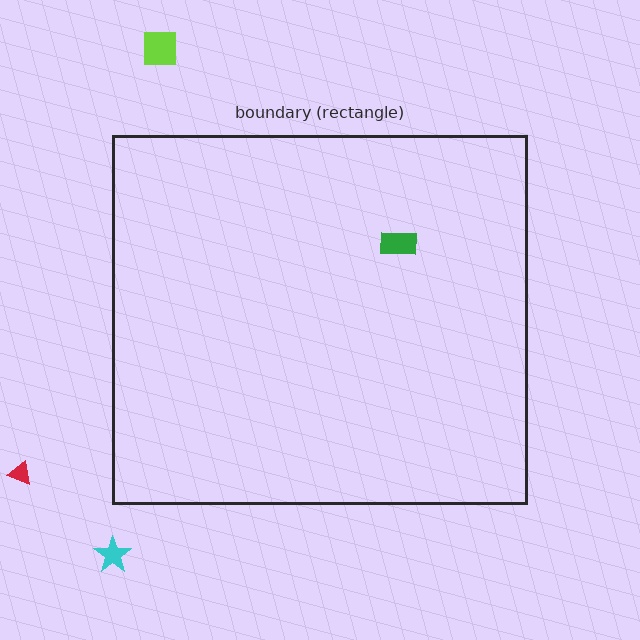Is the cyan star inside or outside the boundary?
Outside.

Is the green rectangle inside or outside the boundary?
Inside.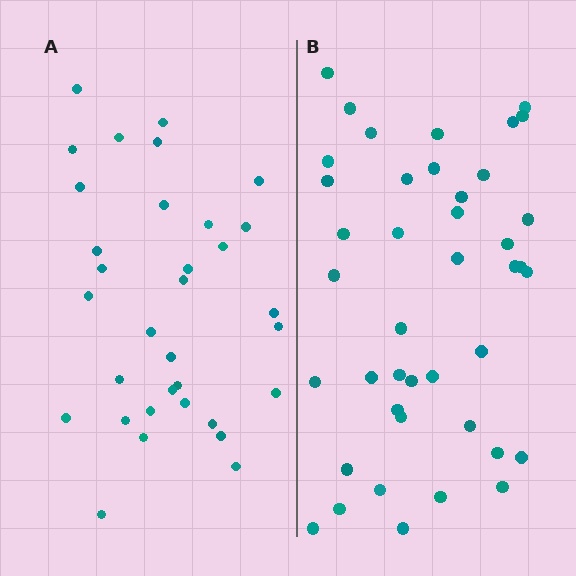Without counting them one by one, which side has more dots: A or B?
Region B (the right region) has more dots.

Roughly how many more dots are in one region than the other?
Region B has roughly 8 or so more dots than region A.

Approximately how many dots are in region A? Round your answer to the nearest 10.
About 30 dots. (The exact count is 33, which rounds to 30.)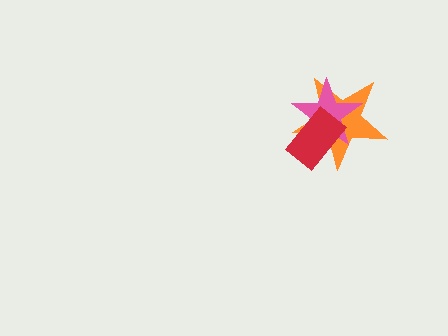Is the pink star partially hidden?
Yes, it is partially covered by another shape.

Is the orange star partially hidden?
Yes, it is partially covered by another shape.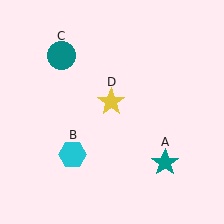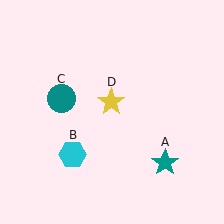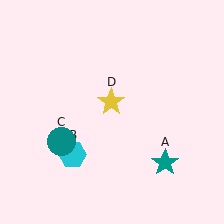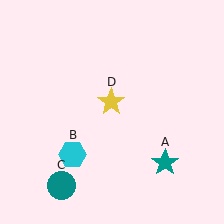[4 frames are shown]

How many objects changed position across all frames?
1 object changed position: teal circle (object C).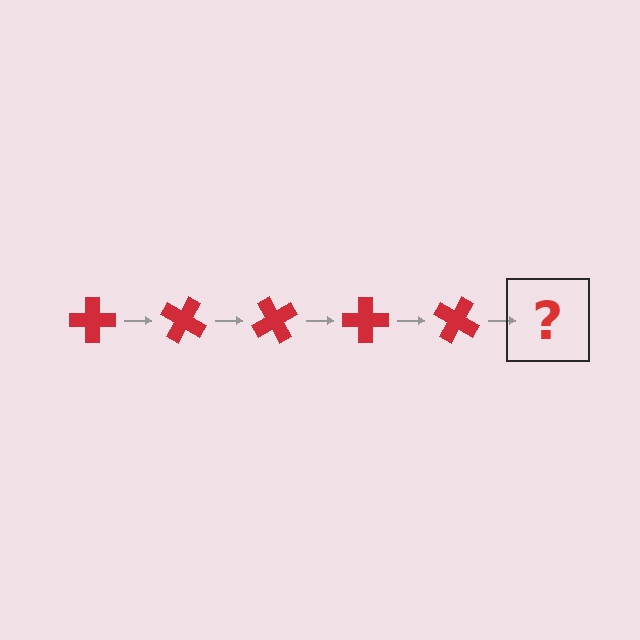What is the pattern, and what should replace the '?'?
The pattern is that the cross rotates 30 degrees each step. The '?' should be a red cross rotated 150 degrees.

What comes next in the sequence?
The next element should be a red cross rotated 150 degrees.